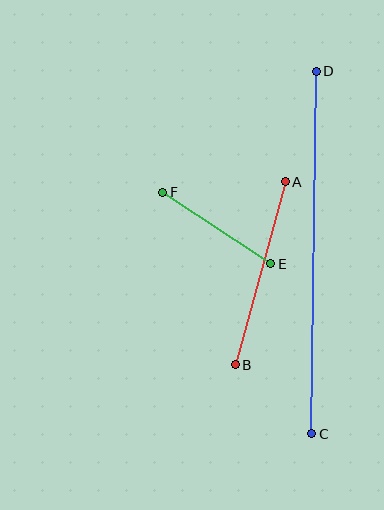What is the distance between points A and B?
The distance is approximately 190 pixels.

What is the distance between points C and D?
The distance is approximately 363 pixels.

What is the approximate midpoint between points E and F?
The midpoint is at approximately (217, 228) pixels.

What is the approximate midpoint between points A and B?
The midpoint is at approximately (260, 273) pixels.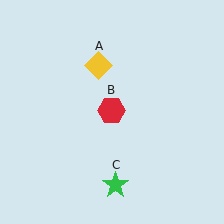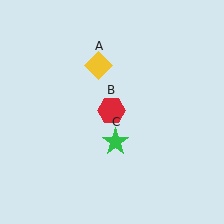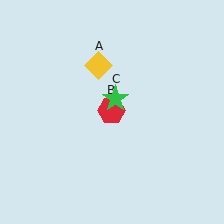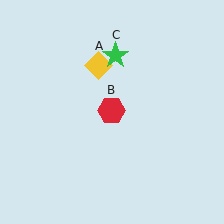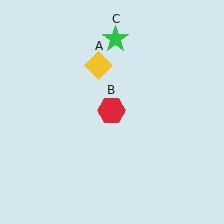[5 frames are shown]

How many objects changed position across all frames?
1 object changed position: green star (object C).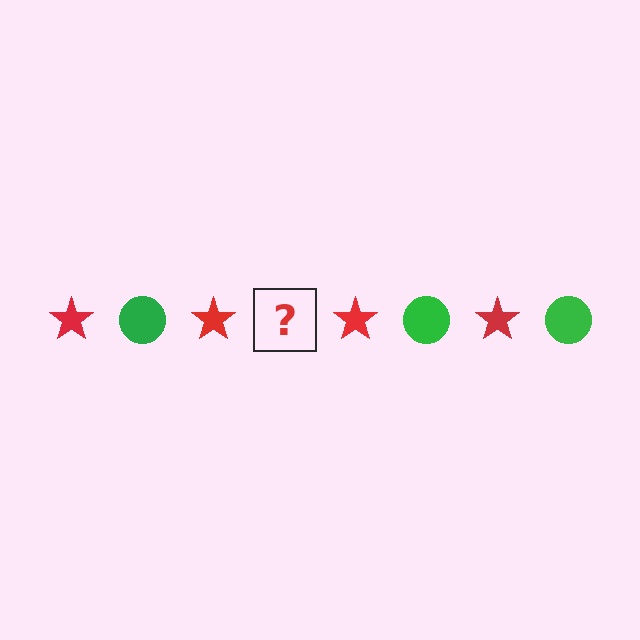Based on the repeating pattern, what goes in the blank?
The blank should be a green circle.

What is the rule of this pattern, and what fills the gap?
The rule is that the pattern alternates between red star and green circle. The gap should be filled with a green circle.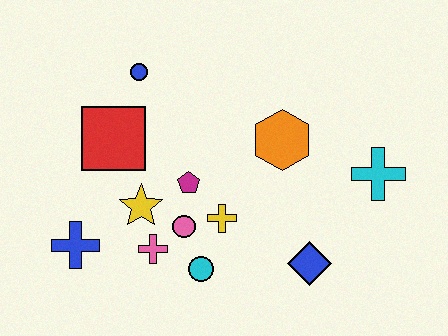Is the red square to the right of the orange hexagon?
No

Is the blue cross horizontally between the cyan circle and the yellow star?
No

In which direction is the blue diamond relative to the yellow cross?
The blue diamond is to the right of the yellow cross.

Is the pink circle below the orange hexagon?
Yes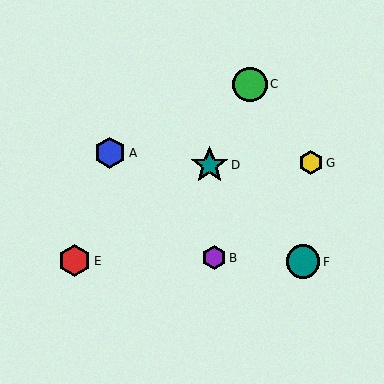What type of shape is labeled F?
Shape F is a teal circle.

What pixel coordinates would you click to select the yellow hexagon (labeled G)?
Click at (311, 163) to select the yellow hexagon G.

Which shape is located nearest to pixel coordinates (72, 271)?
The red hexagon (labeled E) at (75, 261) is nearest to that location.